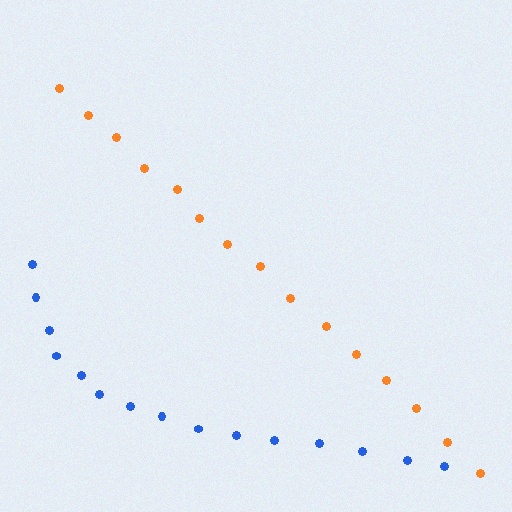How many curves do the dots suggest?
There are 2 distinct paths.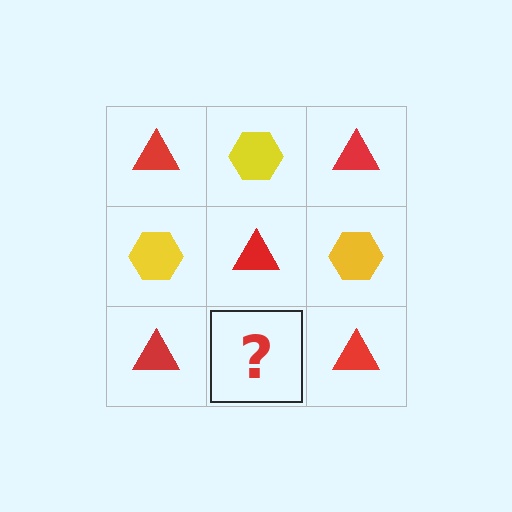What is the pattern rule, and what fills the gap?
The rule is that it alternates red triangle and yellow hexagon in a checkerboard pattern. The gap should be filled with a yellow hexagon.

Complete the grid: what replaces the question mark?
The question mark should be replaced with a yellow hexagon.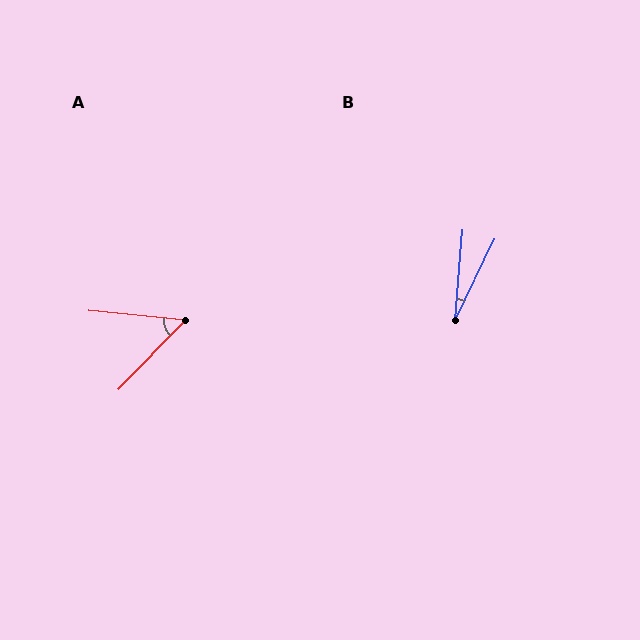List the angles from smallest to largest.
B (21°), A (52°).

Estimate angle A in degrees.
Approximately 52 degrees.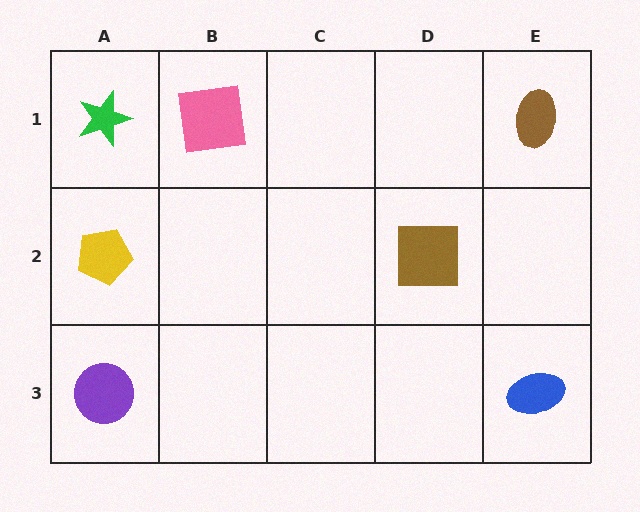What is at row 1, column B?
A pink square.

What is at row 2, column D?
A brown square.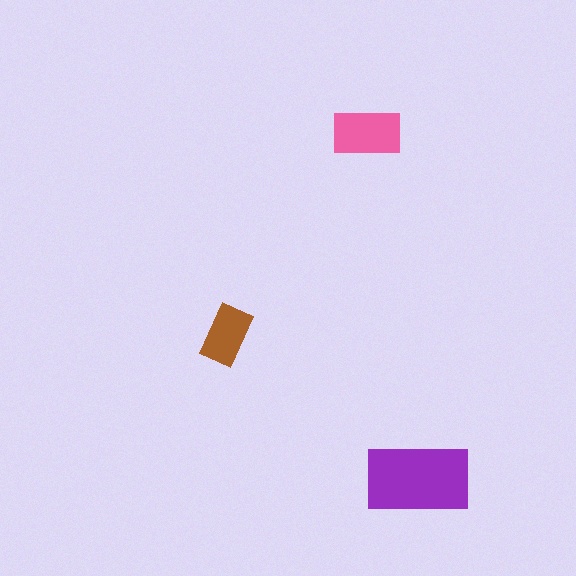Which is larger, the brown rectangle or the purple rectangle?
The purple one.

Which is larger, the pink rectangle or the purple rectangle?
The purple one.